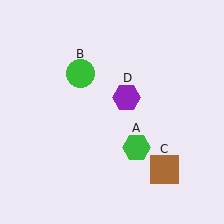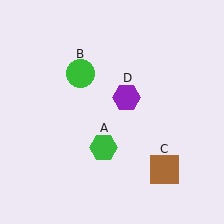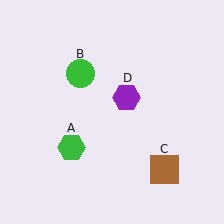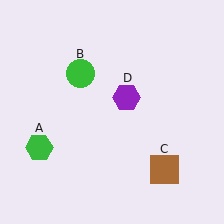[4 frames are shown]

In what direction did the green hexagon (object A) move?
The green hexagon (object A) moved left.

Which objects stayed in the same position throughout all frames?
Green circle (object B) and brown square (object C) and purple hexagon (object D) remained stationary.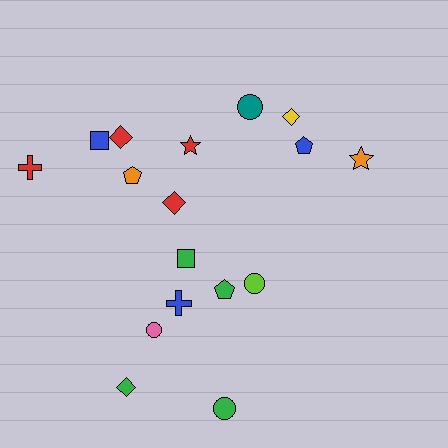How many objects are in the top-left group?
There are 6 objects.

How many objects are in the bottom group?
There are 7 objects.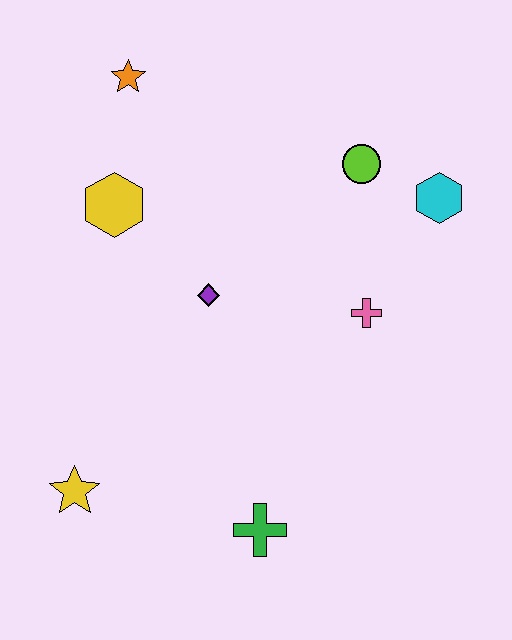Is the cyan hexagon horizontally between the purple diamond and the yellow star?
No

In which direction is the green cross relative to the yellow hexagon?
The green cross is below the yellow hexagon.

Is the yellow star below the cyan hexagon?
Yes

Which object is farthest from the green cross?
The orange star is farthest from the green cross.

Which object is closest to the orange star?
The yellow hexagon is closest to the orange star.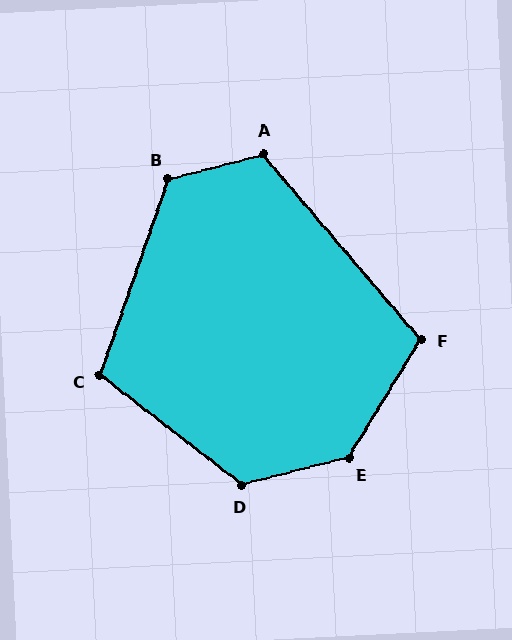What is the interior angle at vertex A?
Approximately 116 degrees (obtuse).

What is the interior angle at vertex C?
Approximately 109 degrees (obtuse).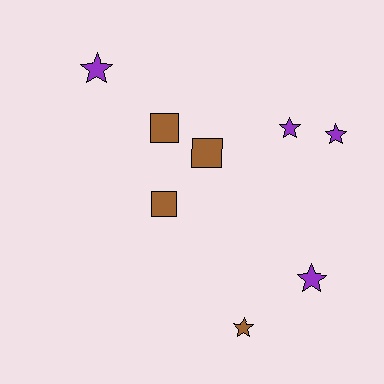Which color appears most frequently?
Brown, with 4 objects.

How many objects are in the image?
There are 8 objects.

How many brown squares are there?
There are 3 brown squares.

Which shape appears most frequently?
Star, with 5 objects.